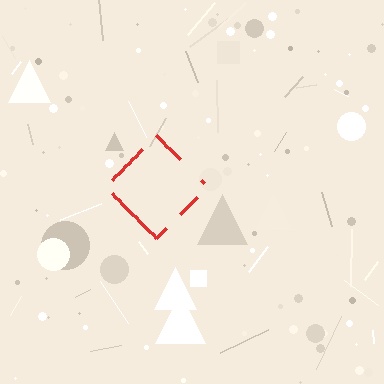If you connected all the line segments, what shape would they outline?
They would outline a diamond.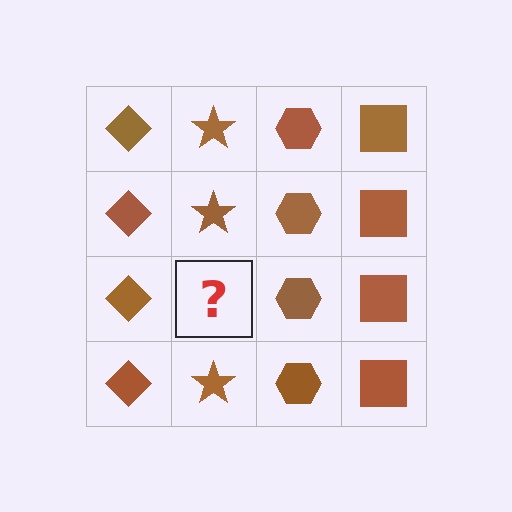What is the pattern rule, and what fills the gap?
The rule is that each column has a consistent shape. The gap should be filled with a brown star.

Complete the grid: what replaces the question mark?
The question mark should be replaced with a brown star.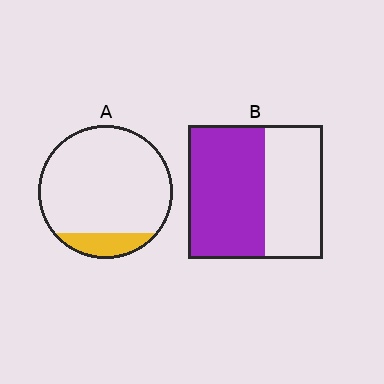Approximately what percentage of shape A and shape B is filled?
A is approximately 15% and B is approximately 55%.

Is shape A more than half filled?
No.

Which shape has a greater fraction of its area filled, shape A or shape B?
Shape B.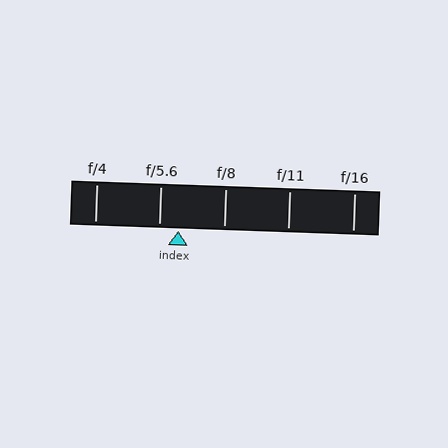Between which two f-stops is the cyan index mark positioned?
The index mark is between f/5.6 and f/8.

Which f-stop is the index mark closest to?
The index mark is closest to f/5.6.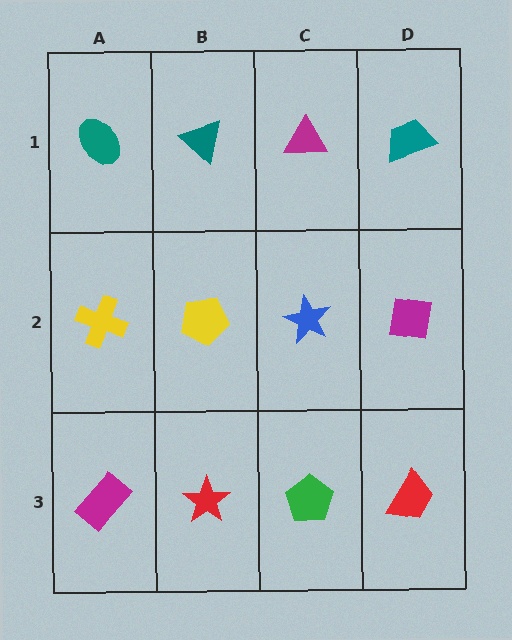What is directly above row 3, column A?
A yellow cross.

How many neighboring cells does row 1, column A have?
2.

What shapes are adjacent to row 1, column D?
A magenta square (row 2, column D), a magenta triangle (row 1, column C).